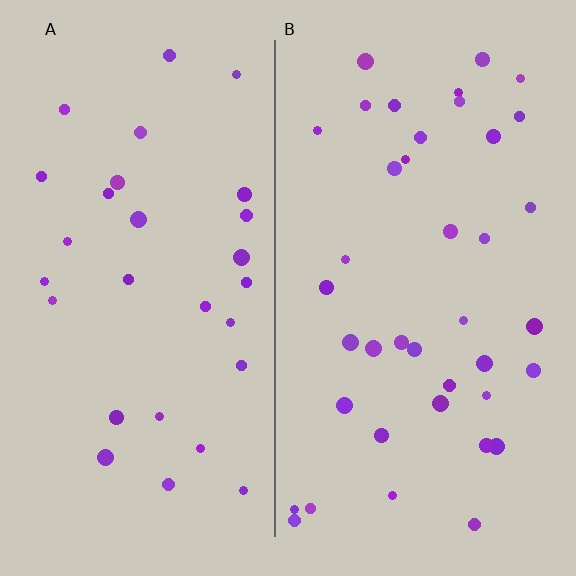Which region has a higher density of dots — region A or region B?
B (the right).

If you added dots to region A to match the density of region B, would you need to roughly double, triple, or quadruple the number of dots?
Approximately double.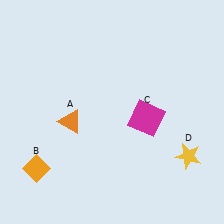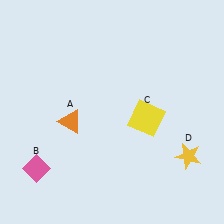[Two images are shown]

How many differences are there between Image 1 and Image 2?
There are 2 differences between the two images.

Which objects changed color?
B changed from orange to pink. C changed from magenta to yellow.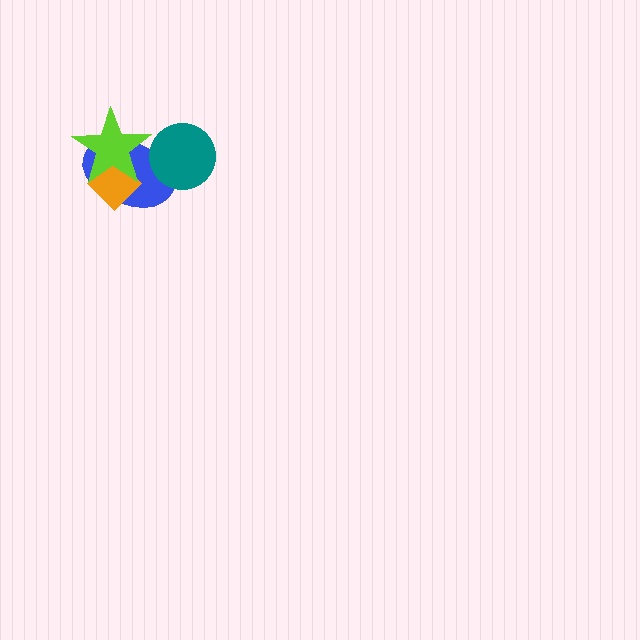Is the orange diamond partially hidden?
Yes, it is partially covered by another shape.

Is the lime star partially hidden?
No, no other shape covers it.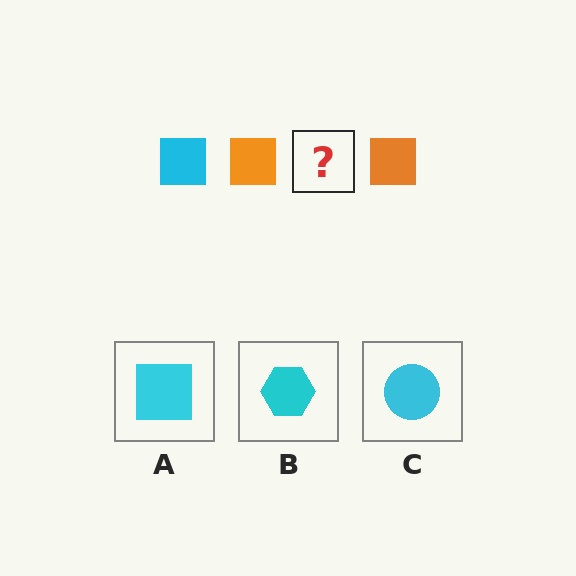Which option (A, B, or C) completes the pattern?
A.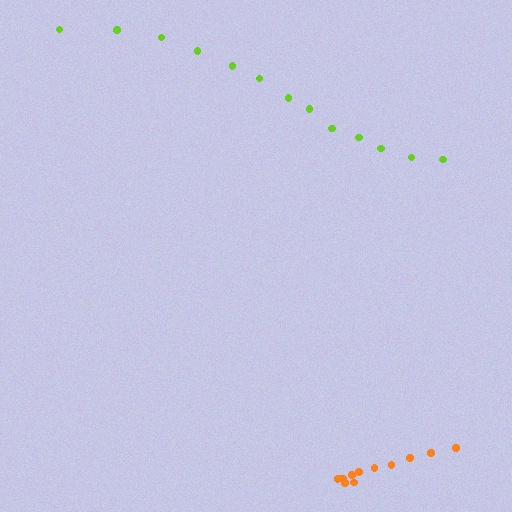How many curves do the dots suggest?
There are 2 distinct paths.